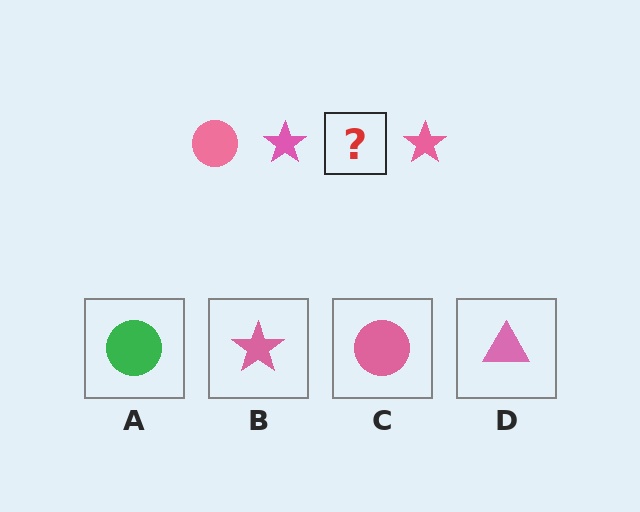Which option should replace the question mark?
Option C.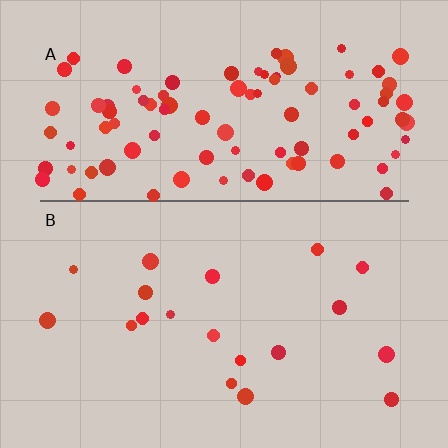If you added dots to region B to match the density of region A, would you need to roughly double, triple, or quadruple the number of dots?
Approximately quadruple.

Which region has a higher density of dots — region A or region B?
A (the top).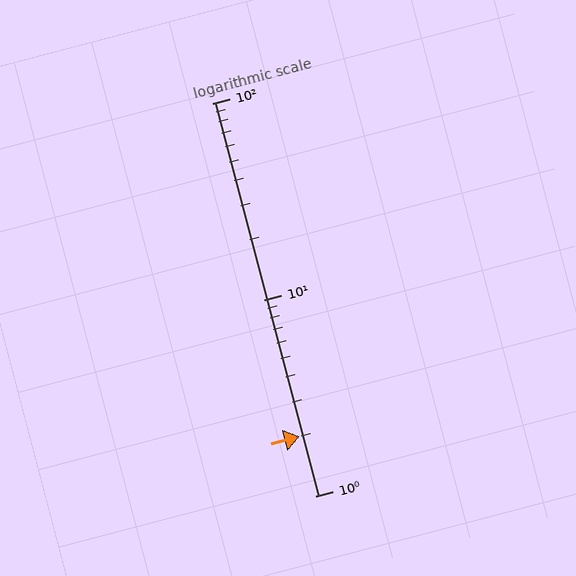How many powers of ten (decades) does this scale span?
The scale spans 2 decades, from 1 to 100.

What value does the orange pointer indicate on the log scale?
The pointer indicates approximately 2.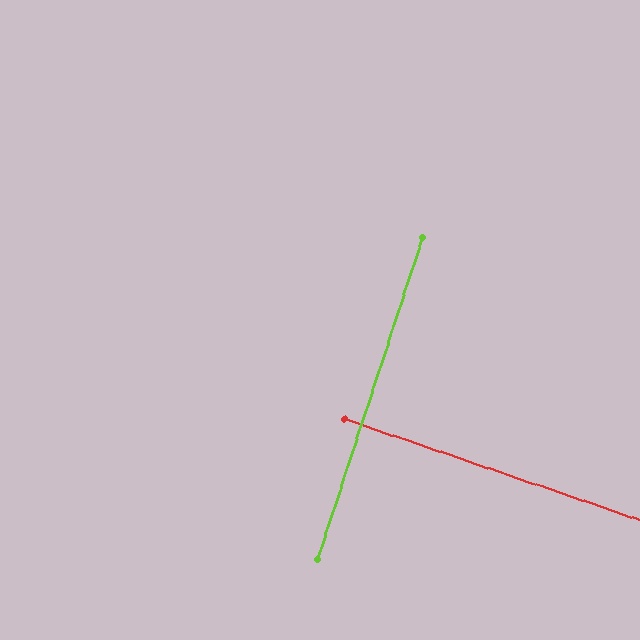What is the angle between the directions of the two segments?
Approximately 89 degrees.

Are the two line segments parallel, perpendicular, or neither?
Perpendicular — they meet at approximately 89°.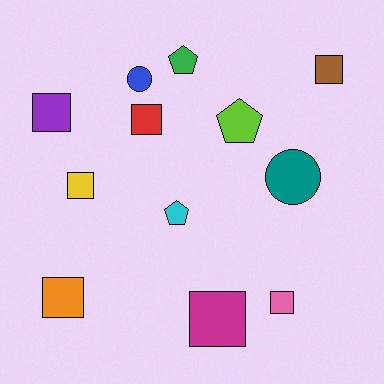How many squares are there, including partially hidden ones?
There are 7 squares.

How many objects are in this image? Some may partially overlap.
There are 12 objects.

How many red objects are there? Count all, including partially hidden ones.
There is 1 red object.